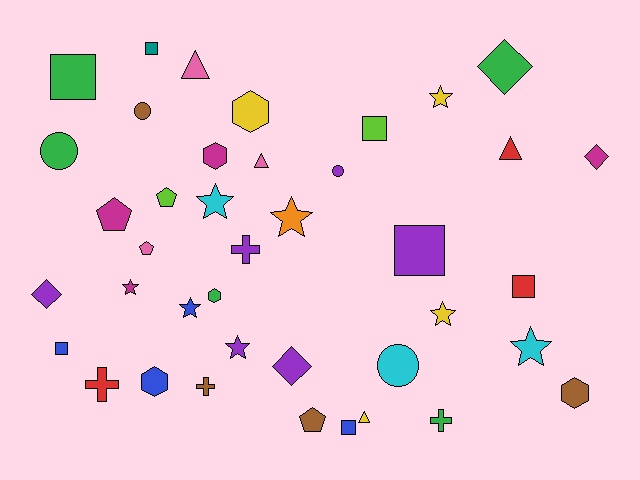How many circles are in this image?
There are 4 circles.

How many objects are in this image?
There are 40 objects.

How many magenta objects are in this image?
There are 4 magenta objects.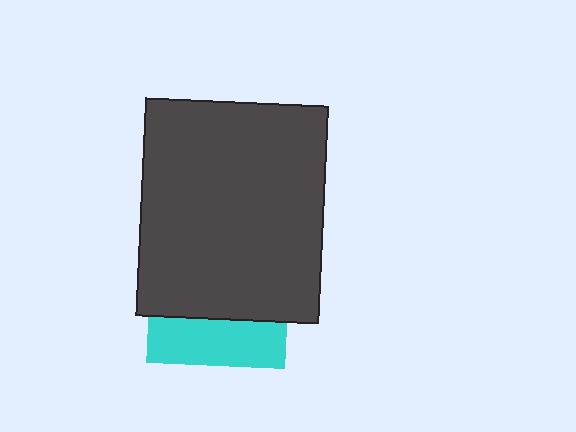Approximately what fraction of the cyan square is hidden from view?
Roughly 67% of the cyan square is hidden behind the dark gray rectangle.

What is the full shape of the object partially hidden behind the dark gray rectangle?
The partially hidden object is a cyan square.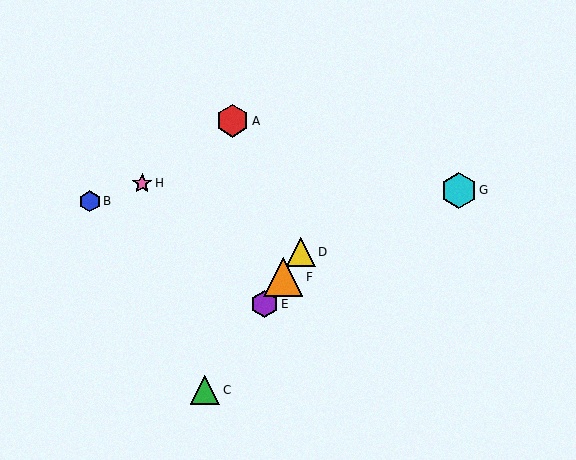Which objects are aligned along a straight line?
Objects C, D, E, F are aligned along a straight line.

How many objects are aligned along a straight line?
4 objects (C, D, E, F) are aligned along a straight line.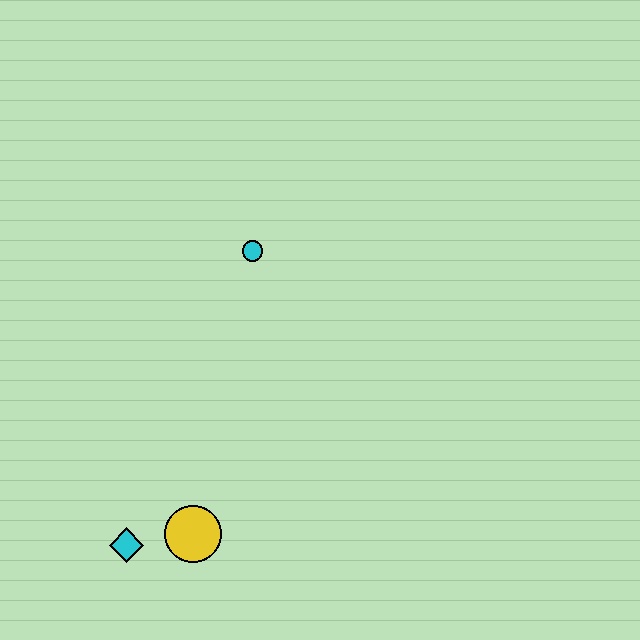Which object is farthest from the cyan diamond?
The cyan circle is farthest from the cyan diamond.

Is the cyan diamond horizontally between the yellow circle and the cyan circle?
No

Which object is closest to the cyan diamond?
The yellow circle is closest to the cyan diamond.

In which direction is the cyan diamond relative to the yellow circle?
The cyan diamond is to the left of the yellow circle.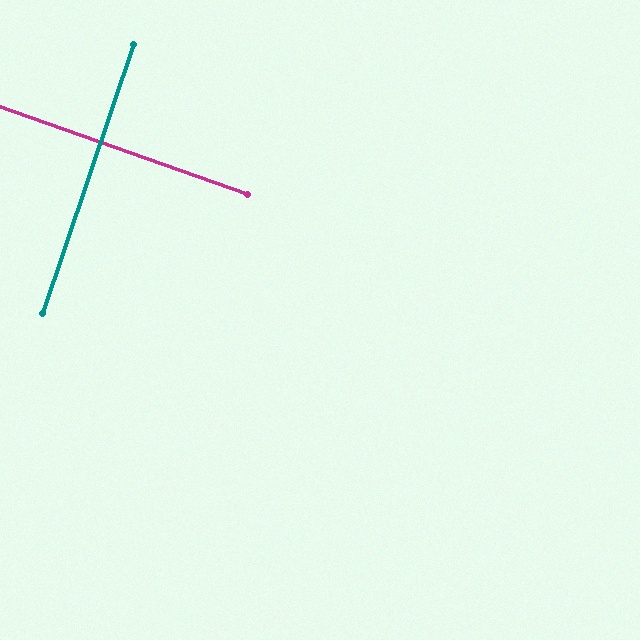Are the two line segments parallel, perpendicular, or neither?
Perpendicular — they meet at approximately 89°.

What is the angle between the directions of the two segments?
Approximately 89 degrees.